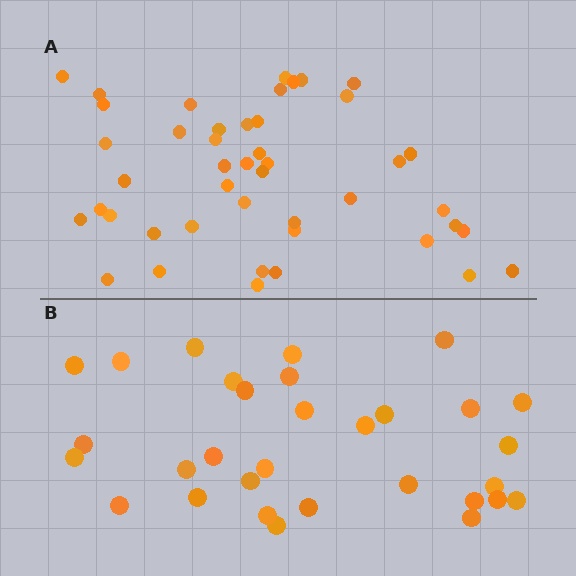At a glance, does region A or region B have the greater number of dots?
Region A (the top region) has more dots.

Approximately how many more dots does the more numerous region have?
Region A has approximately 15 more dots than region B.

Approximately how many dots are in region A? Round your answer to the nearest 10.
About 40 dots. (The exact count is 45, which rounds to 40.)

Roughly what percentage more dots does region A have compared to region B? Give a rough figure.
About 45% more.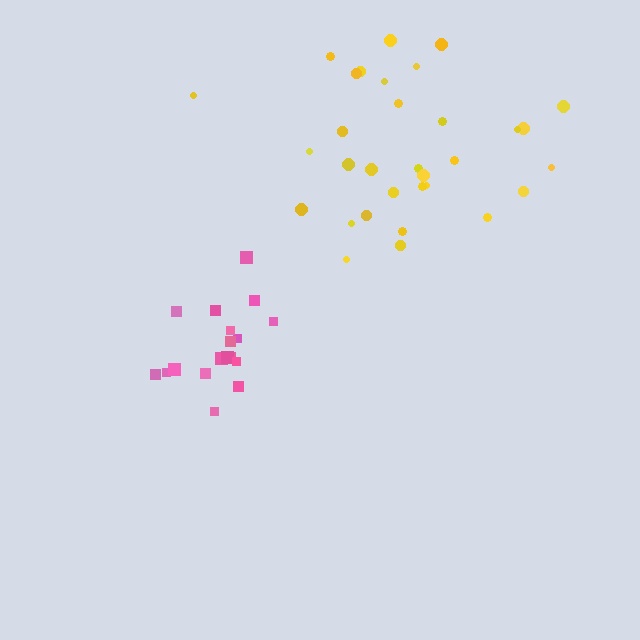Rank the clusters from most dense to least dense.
pink, yellow.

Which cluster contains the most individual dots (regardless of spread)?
Yellow (32).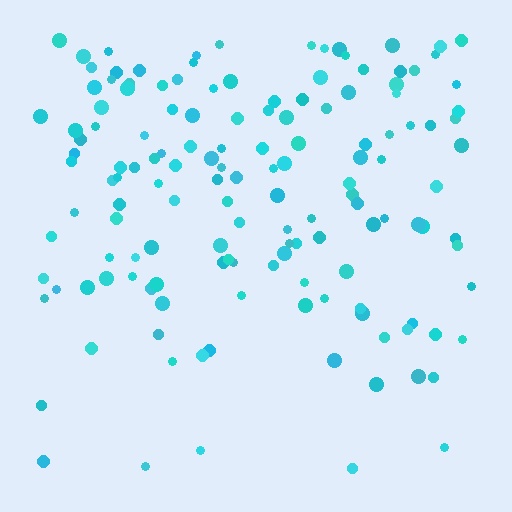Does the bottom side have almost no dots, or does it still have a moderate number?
Still a moderate number, just noticeably fewer than the top.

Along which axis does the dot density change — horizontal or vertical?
Vertical.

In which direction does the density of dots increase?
From bottom to top, with the top side densest.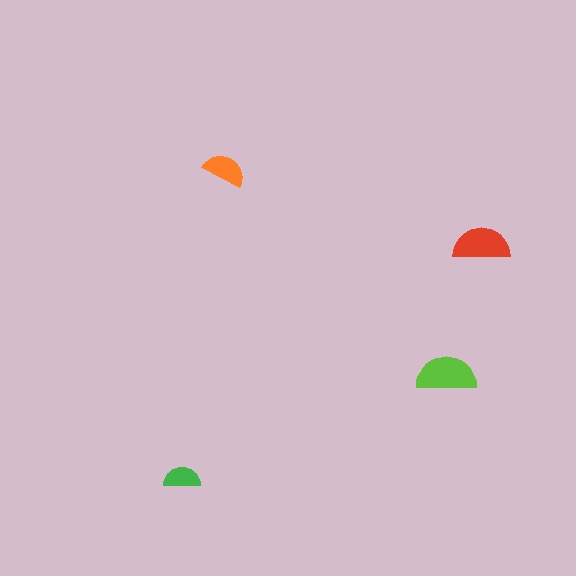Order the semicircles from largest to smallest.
the lime one, the red one, the orange one, the green one.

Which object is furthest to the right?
The red semicircle is rightmost.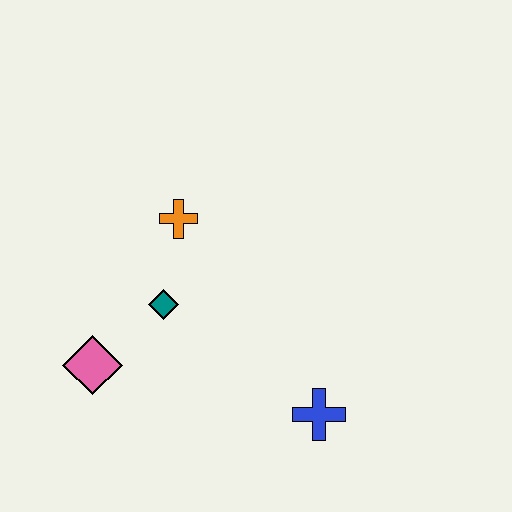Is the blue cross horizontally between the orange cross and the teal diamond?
No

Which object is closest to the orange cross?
The teal diamond is closest to the orange cross.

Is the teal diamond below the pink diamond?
No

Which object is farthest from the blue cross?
The orange cross is farthest from the blue cross.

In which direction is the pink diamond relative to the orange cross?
The pink diamond is below the orange cross.